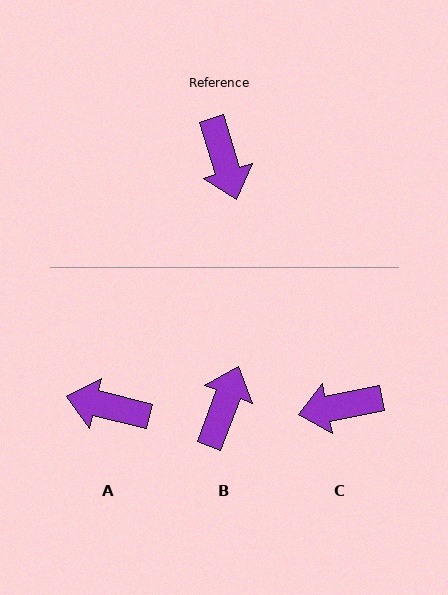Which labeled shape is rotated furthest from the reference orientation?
B, about 142 degrees away.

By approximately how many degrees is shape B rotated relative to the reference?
Approximately 142 degrees counter-clockwise.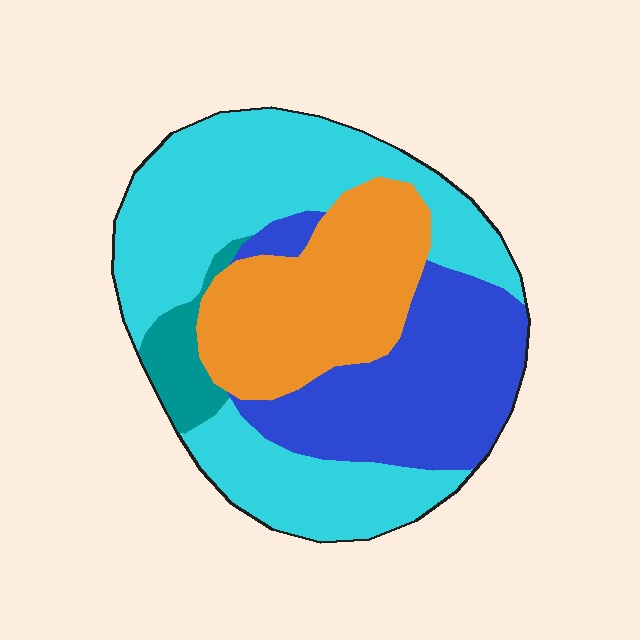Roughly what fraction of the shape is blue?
Blue covers roughly 25% of the shape.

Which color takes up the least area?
Teal, at roughly 5%.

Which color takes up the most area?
Cyan, at roughly 45%.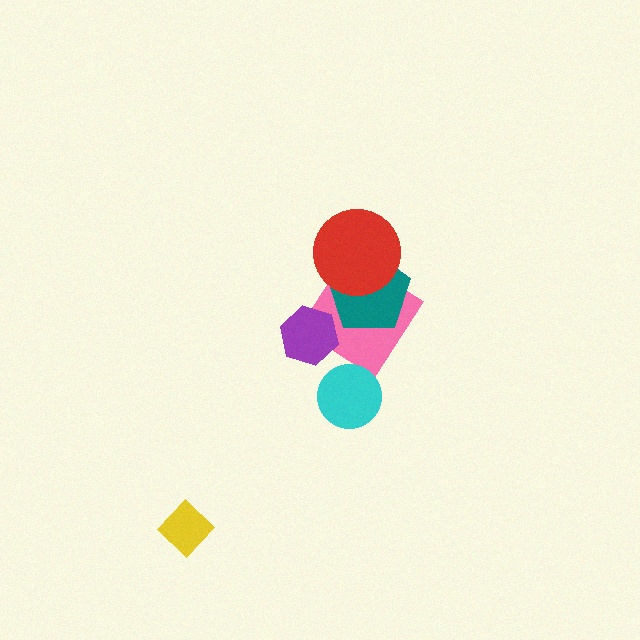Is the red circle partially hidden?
No, no other shape covers it.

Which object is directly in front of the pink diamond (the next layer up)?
The teal pentagon is directly in front of the pink diamond.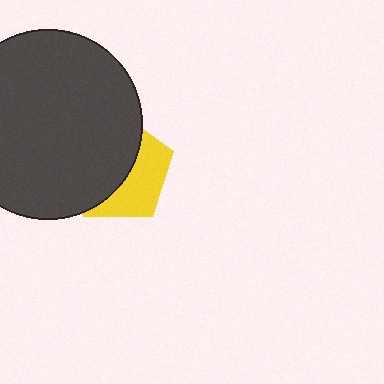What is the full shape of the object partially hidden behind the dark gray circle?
The partially hidden object is a yellow pentagon.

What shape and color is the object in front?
The object in front is a dark gray circle.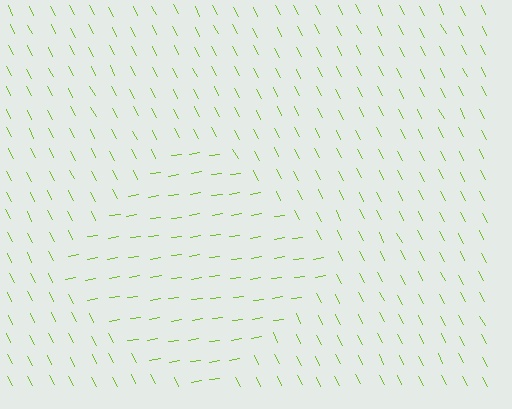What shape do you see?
I see a diamond.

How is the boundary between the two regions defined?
The boundary is defined purely by a change in line orientation (approximately 71 degrees difference). All lines are the same color and thickness.